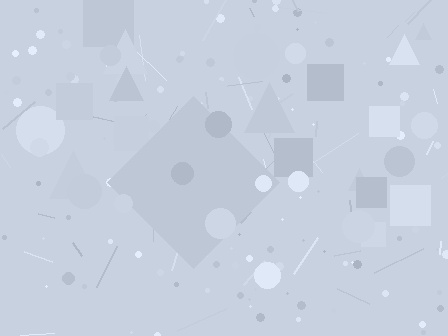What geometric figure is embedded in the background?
A diamond is embedded in the background.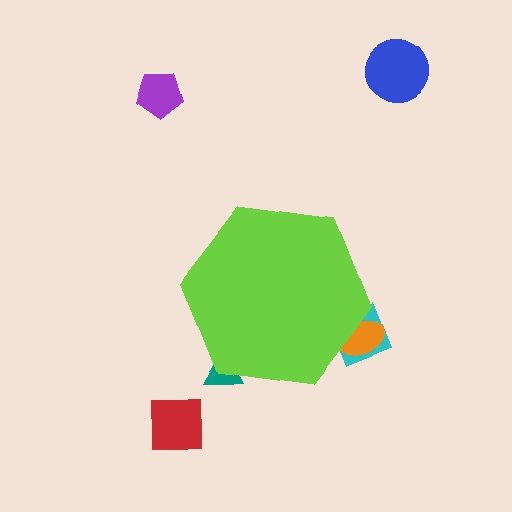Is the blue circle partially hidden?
No, the blue circle is fully visible.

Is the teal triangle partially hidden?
Yes, the teal triangle is partially hidden behind the lime hexagon.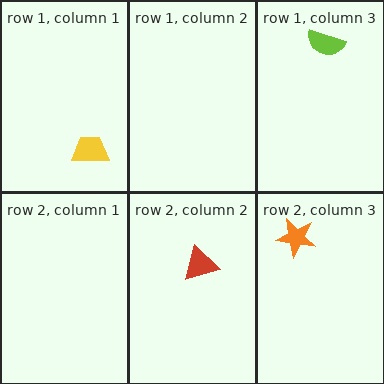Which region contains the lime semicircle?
The row 1, column 3 region.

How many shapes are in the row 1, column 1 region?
1.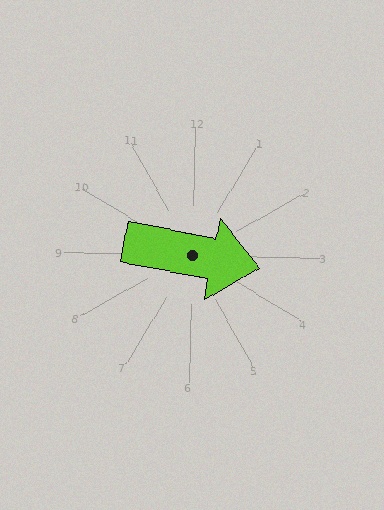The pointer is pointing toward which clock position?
Roughly 3 o'clock.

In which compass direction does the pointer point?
East.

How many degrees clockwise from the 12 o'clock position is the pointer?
Approximately 100 degrees.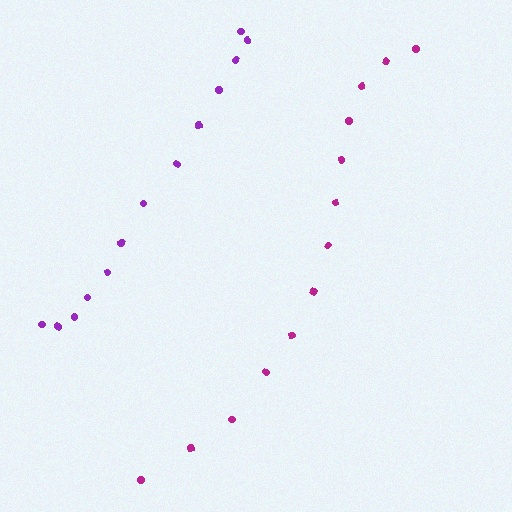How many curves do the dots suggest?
There are 2 distinct paths.